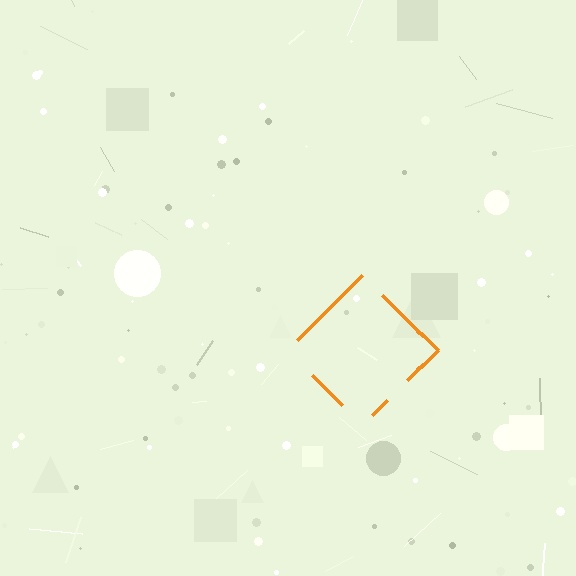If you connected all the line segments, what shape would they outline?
They would outline a diamond.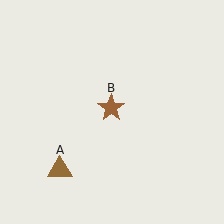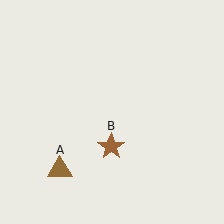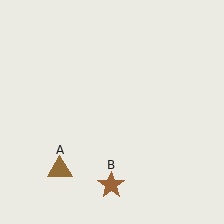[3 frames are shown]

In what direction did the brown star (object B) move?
The brown star (object B) moved down.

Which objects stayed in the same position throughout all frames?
Brown triangle (object A) remained stationary.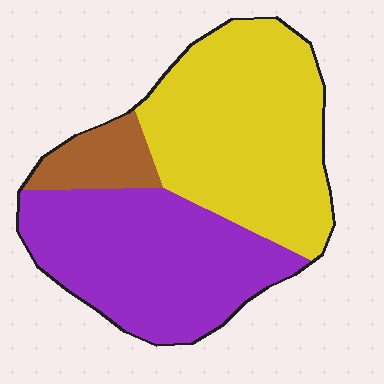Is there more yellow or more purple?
Yellow.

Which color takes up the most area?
Yellow, at roughly 50%.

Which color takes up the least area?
Brown, at roughly 10%.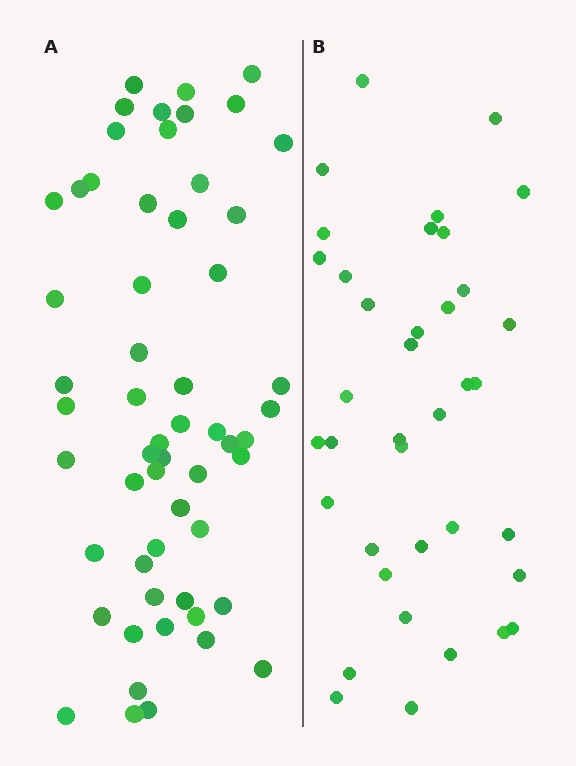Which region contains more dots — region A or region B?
Region A (the left region) has more dots.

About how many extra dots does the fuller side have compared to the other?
Region A has approximately 20 more dots than region B.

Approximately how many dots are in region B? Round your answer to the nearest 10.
About 40 dots. (The exact count is 38, which rounds to 40.)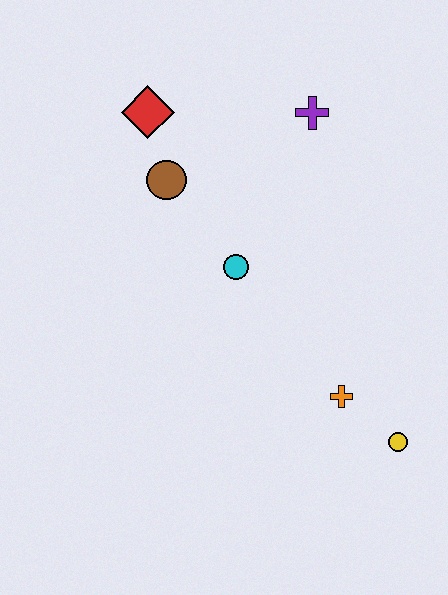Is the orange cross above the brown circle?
No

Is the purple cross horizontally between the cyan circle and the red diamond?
No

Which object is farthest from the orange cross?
The red diamond is farthest from the orange cross.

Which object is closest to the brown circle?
The red diamond is closest to the brown circle.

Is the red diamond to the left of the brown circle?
Yes